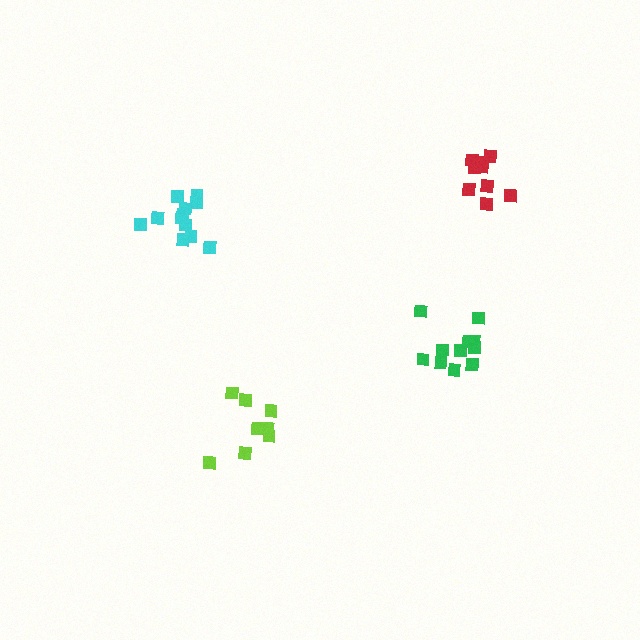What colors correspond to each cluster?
The clusters are colored: cyan, red, green, lime.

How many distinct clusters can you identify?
There are 4 distinct clusters.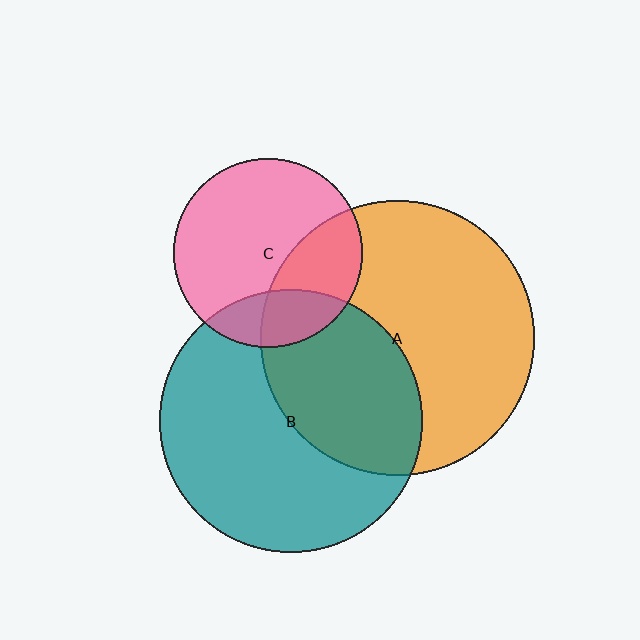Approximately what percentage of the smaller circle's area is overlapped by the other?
Approximately 20%.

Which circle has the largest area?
Circle A (orange).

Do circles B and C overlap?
Yes.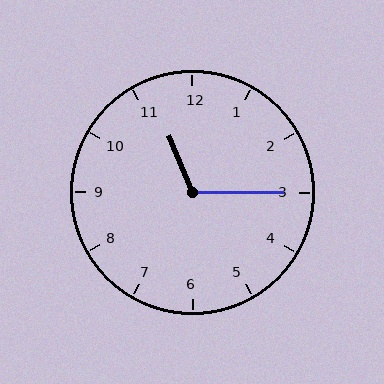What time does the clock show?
11:15.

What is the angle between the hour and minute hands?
Approximately 112 degrees.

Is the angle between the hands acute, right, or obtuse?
It is obtuse.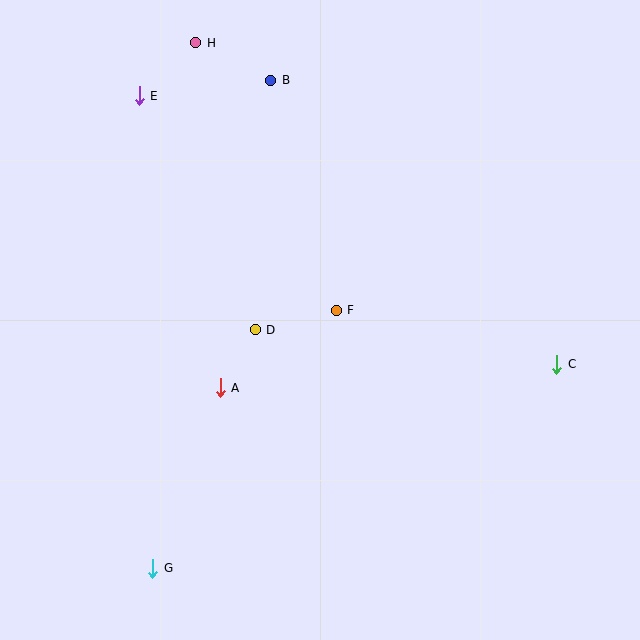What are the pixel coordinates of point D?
Point D is at (255, 330).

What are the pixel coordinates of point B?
Point B is at (271, 80).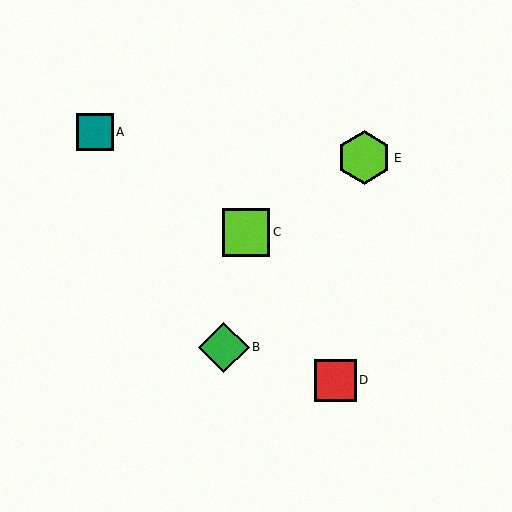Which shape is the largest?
The lime hexagon (labeled E) is the largest.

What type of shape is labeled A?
Shape A is a teal square.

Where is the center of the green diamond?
The center of the green diamond is at (224, 347).